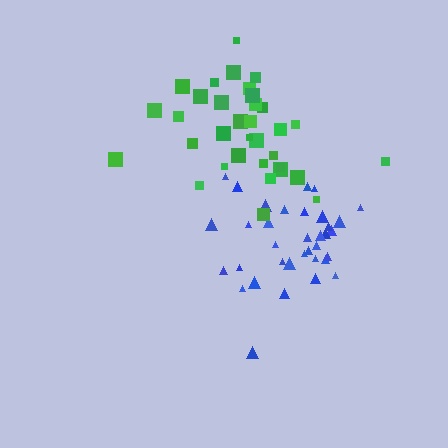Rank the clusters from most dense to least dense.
blue, green.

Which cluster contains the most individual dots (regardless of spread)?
Blue (35).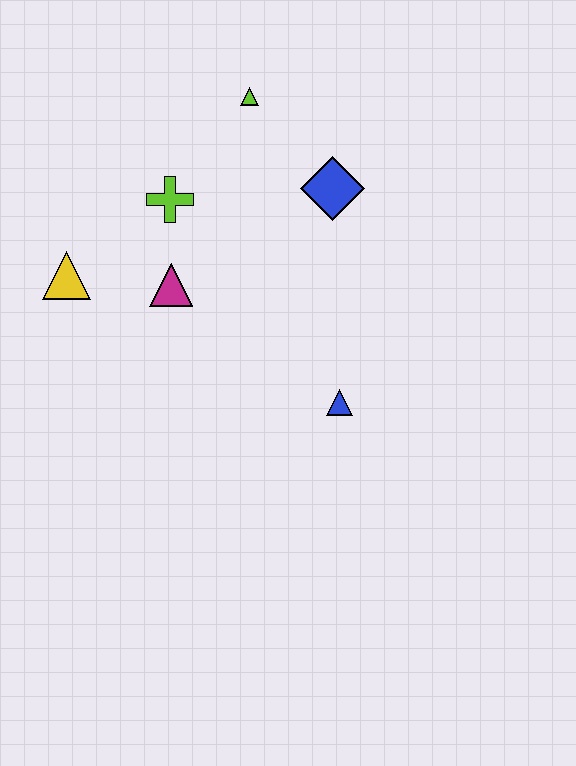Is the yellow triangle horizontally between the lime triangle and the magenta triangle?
No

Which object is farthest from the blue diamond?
The yellow triangle is farthest from the blue diamond.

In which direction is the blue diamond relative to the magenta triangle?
The blue diamond is to the right of the magenta triangle.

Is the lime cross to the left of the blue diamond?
Yes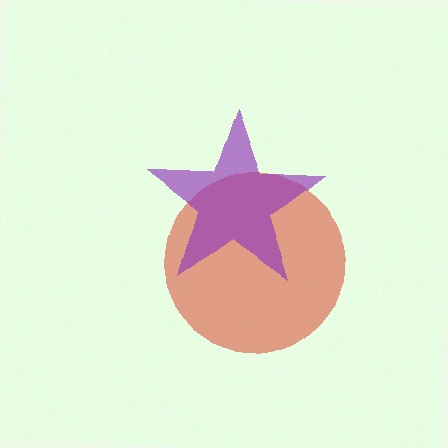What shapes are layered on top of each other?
The layered shapes are: a red circle, a purple star.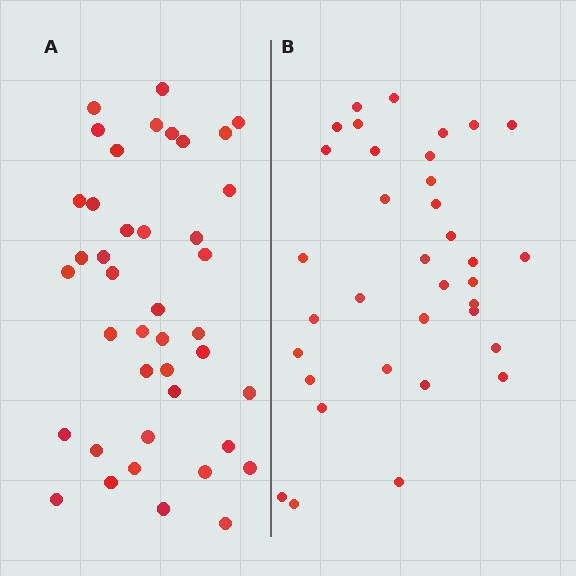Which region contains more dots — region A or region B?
Region A (the left region) has more dots.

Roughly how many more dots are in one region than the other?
Region A has about 6 more dots than region B.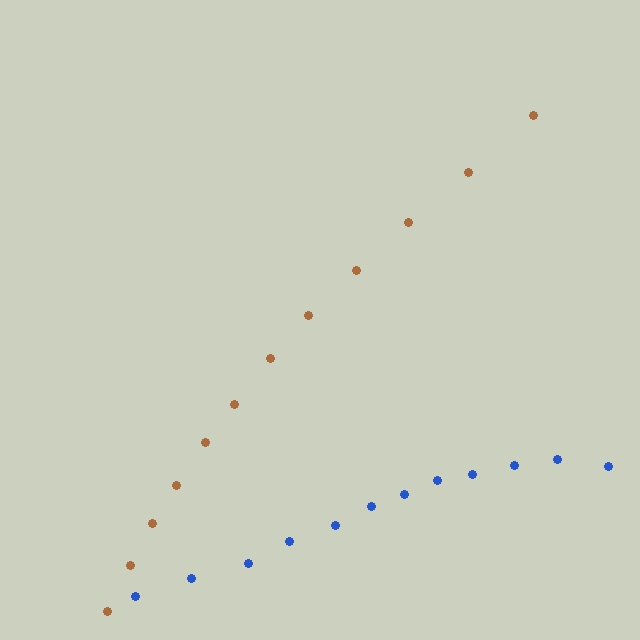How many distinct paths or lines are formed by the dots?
There are 2 distinct paths.